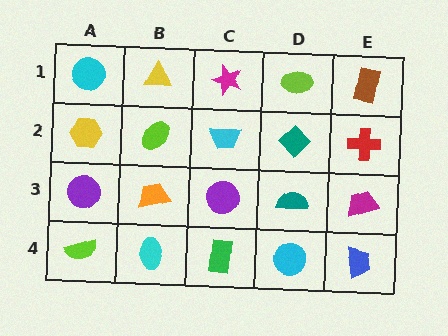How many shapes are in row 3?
5 shapes.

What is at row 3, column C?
A purple circle.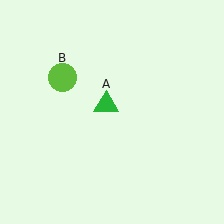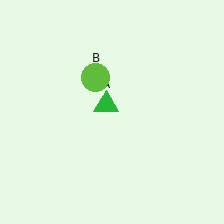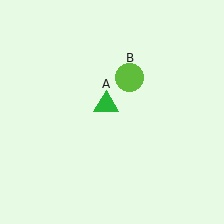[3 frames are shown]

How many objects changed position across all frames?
1 object changed position: lime circle (object B).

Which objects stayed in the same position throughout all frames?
Green triangle (object A) remained stationary.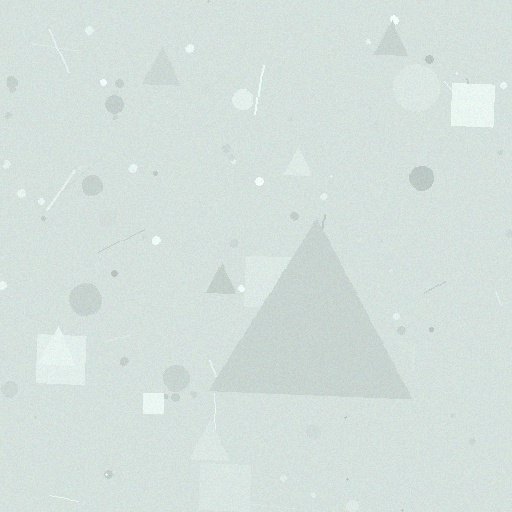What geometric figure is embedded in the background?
A triangle is embedded in the background.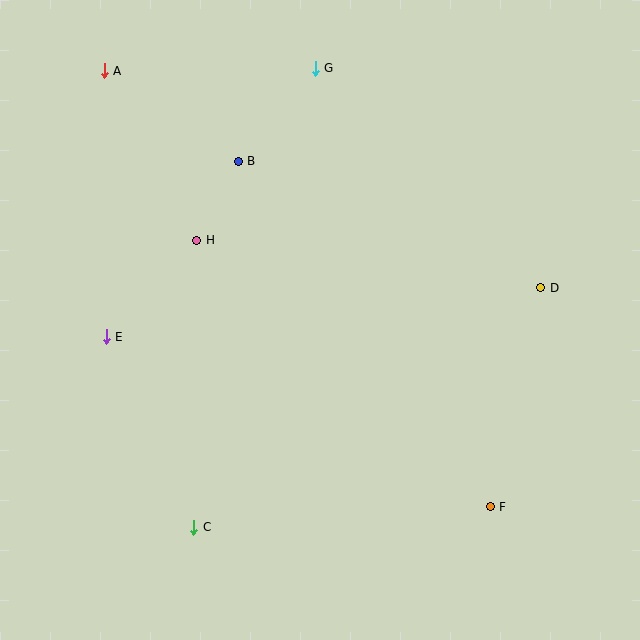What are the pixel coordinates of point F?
Point F is at (490, 507).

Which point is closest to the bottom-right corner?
Point F is closest to the bottom-right corner.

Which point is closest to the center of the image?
Point H at (197, 240) is closest to the center.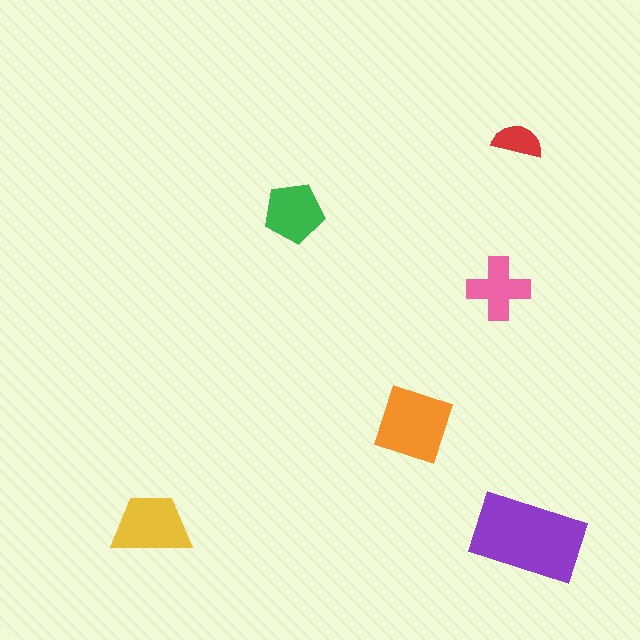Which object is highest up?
The red semicircle is topmost.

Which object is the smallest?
The red semicircle.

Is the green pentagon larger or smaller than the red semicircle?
Larger.